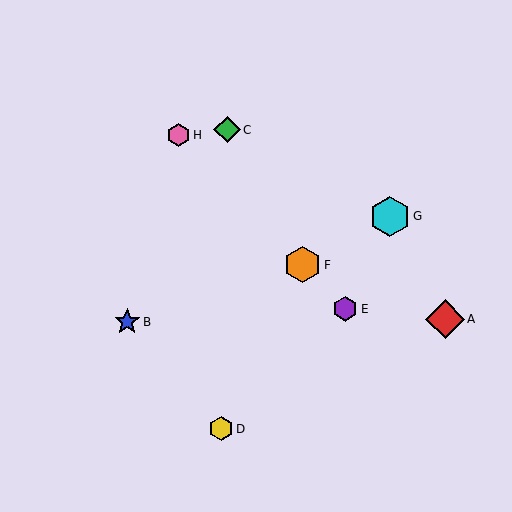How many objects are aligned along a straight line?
3 objects (E, F, H) are aligned along a straight line.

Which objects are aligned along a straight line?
Objects E, F, H are aligned along a straight line.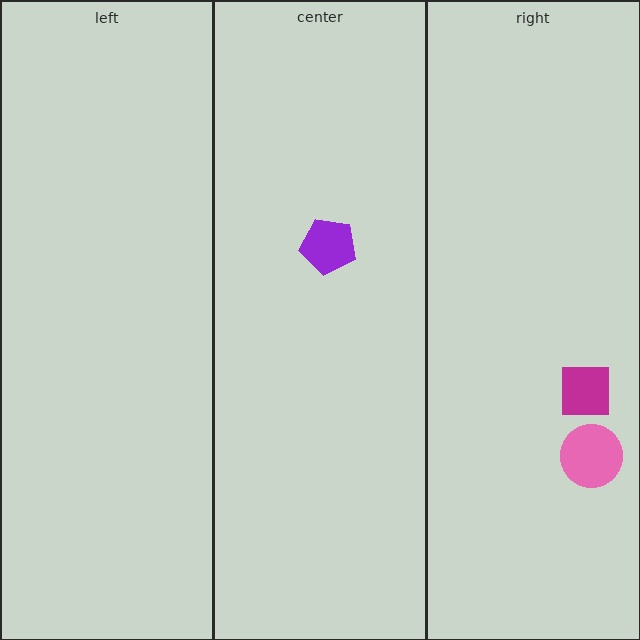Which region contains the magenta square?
The right region.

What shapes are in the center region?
The purple pentagon.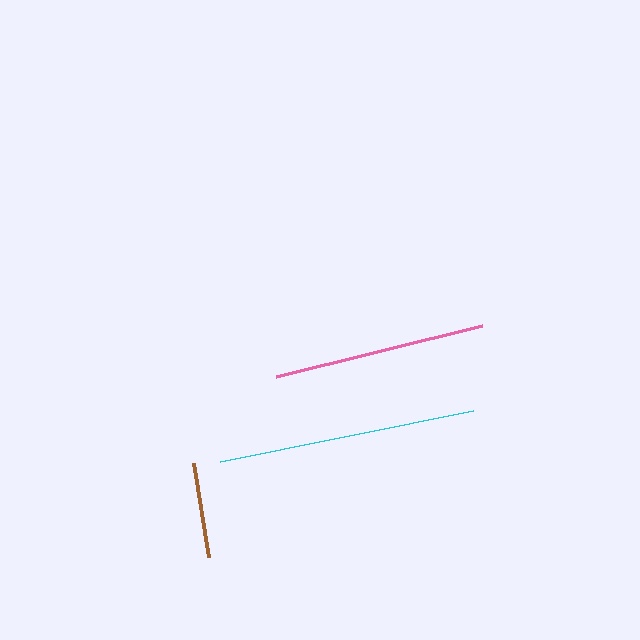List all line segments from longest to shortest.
From longest to shortest: cyan, pink, brown.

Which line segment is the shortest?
The brown line is the shortest at approximately 95 pixels.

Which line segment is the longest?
The cyan line is the longest at approximately 258 pixels.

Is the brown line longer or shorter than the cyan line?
The cyan line is longer than the brown line.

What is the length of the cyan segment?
The cyan segment is approximately 258 pixels long.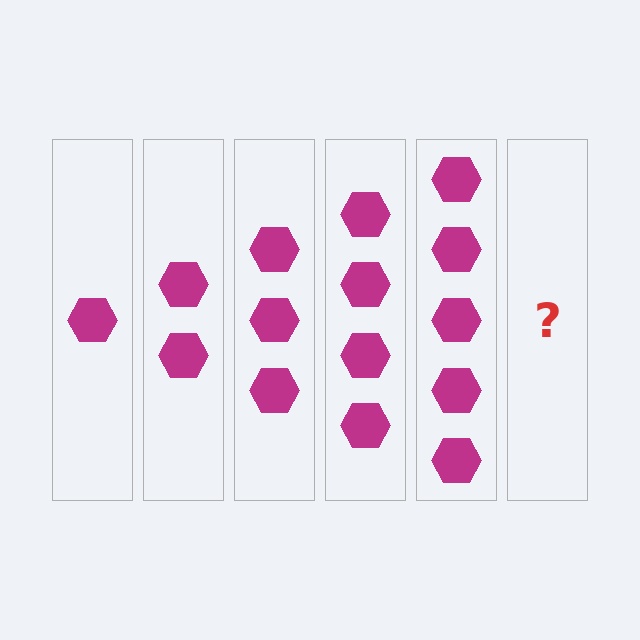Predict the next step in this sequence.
The next step is 6 hexagons.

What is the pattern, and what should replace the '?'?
The pattern is that each step adds one more hexagon. The '?' should be 6 hexagons.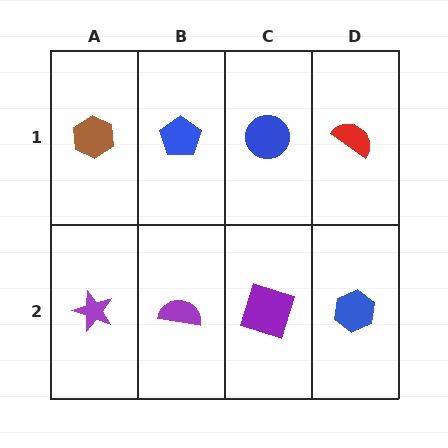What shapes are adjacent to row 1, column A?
A purple star (row 2, column A), a blue pentagon (row 1, column B).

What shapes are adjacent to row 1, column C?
A purple square (row 2, column C), a blue pentagon (row 1, column B), a red semicircle (row 1, column D).